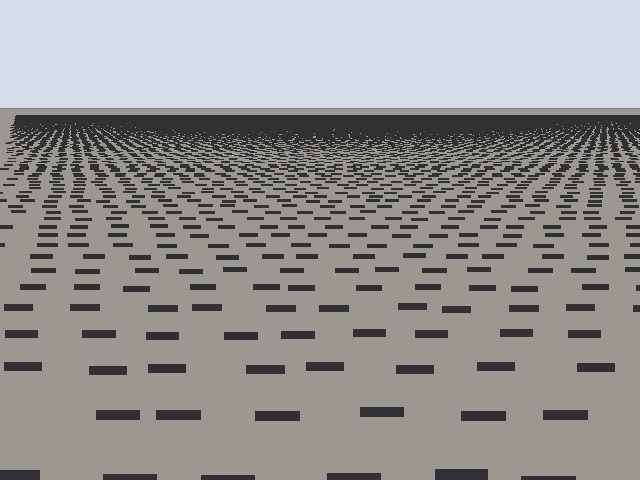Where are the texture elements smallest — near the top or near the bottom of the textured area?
Near the top.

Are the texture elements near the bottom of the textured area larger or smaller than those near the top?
Larger. Near the bottom, elements are closer to the viewer and appear at a bigger on-screen size.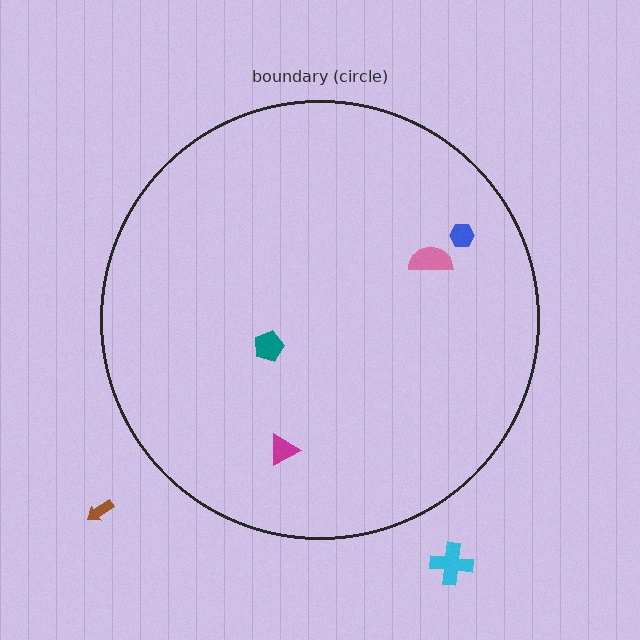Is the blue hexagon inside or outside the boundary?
Inside.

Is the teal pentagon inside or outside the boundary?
Inside.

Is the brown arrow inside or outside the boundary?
Outside.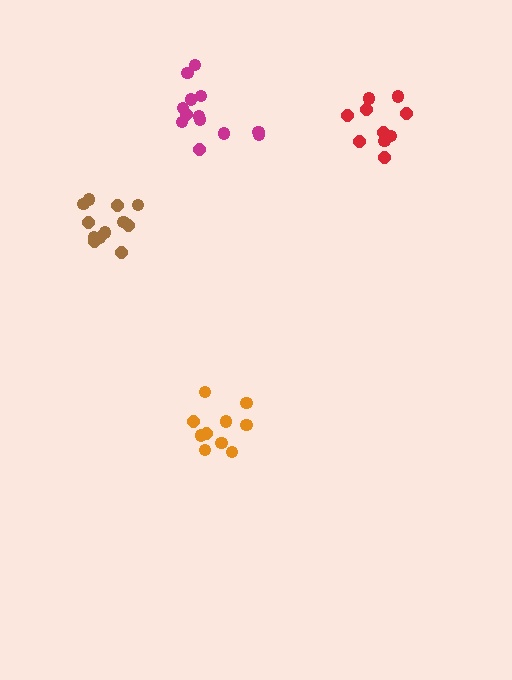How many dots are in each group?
Group 1: 10 dots, Group 2: 13 dots, Group 3: 10 dots, Group 4: 12 dots (45 total).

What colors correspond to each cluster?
The clusters are colored: orange, magenta, red, brown.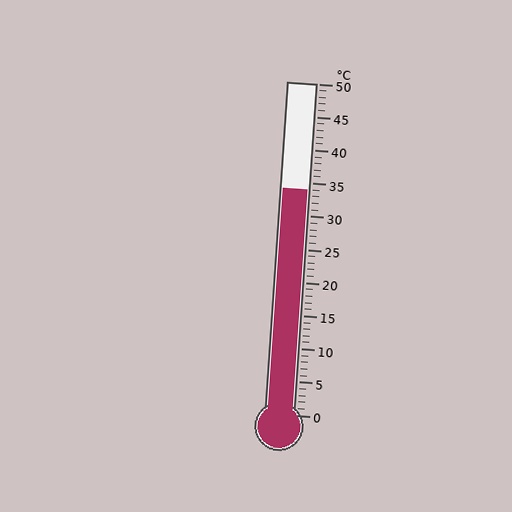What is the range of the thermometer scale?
The thermometer scale ranges from 0°C to 50°C.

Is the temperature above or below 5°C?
The temperature is above 5°C.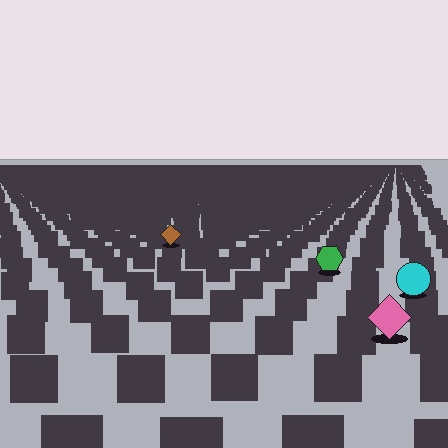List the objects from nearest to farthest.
From nearest to farthest: the pink diamond, the cyan circle, the green hexagon, the brown diamond.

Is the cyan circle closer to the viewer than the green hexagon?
Yes. The cyan circle is closer — you can tell from the texture gradient: the ground texture is coarser near it.